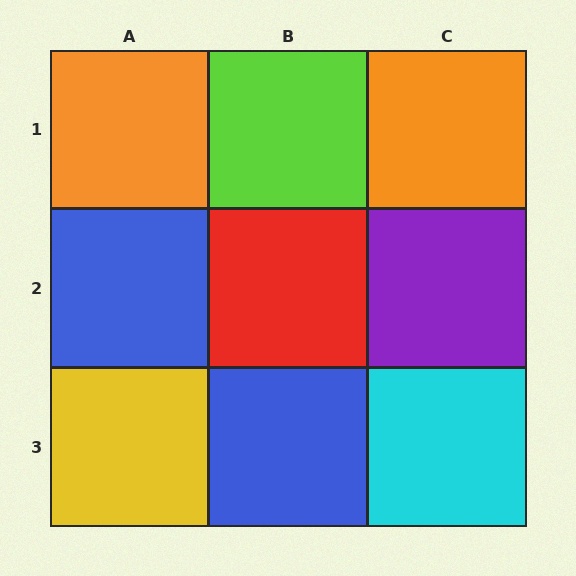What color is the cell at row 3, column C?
Cyan.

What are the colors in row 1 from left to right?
Orange, lime, orange.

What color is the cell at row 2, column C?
Purple.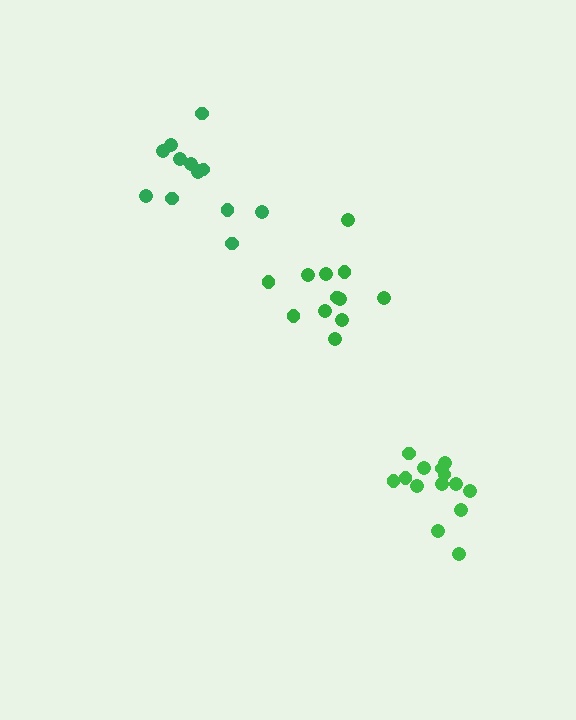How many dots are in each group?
Group 1: 14 dots, Group 2: 12 dots, Group 3: 13 dots (39 total).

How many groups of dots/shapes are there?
There are 3 groups.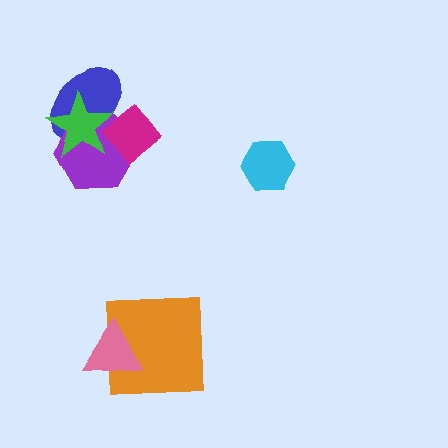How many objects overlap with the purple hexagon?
3 objects overlap with the purple hexagon.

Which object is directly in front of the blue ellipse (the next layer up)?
The purple hexagon is directly in front of the blue ellipse.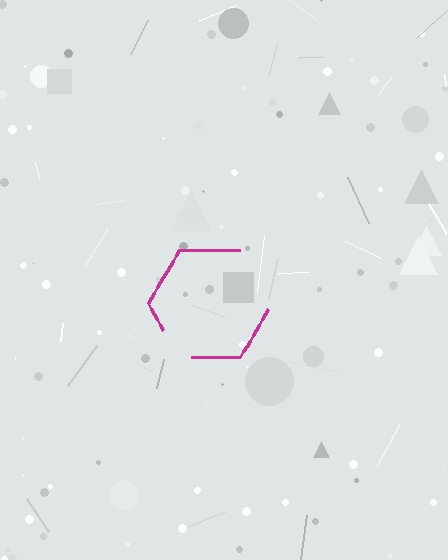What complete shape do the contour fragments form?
The contour fragments form a hexagon.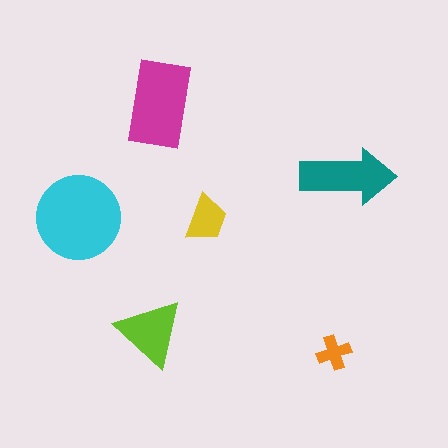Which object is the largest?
The cyan circle.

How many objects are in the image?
There are 6 objects in the image.